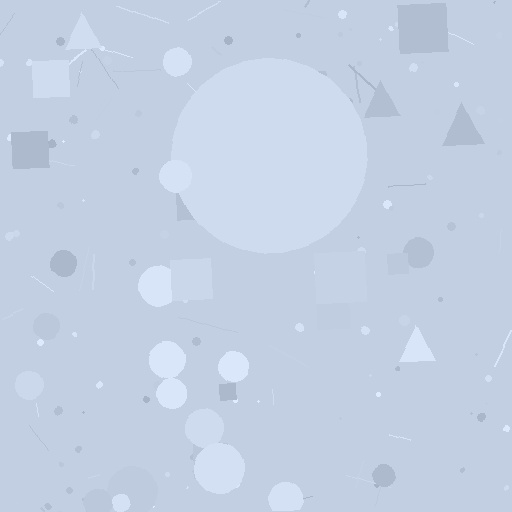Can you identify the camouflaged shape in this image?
The camouflaged shape is a circle.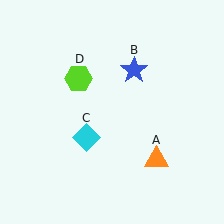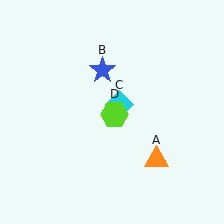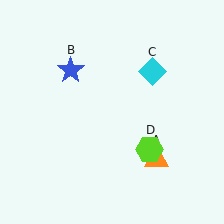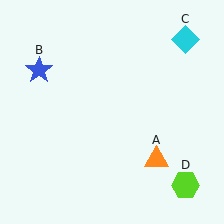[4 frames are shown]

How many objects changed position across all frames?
3 objects changed position: blue star (object B), cyan diamond (object C), lime hexagon (object D).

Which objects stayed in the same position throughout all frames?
Orange triangle (object A) remained stationary.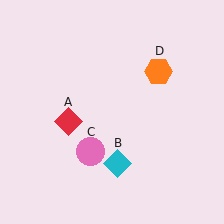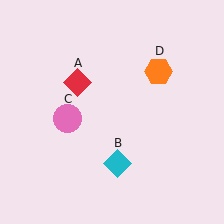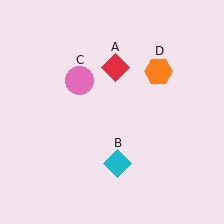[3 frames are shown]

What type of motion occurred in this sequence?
The red diamond (object A), pink circle (object C) rotated clockwise around the center of the scene.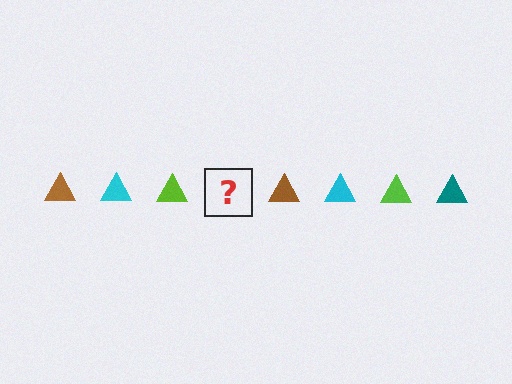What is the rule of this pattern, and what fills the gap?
The rule is that the pattern cycles through brown, cyan, lime, teal triangles. The gap should be filled with a teal triangle.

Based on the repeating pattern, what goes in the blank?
The blank should be a teal triangle.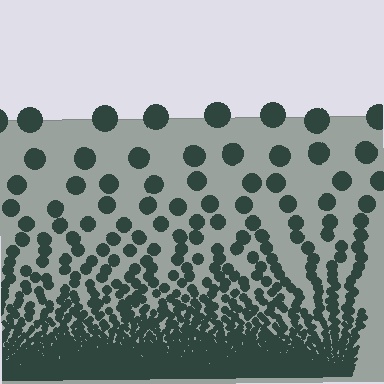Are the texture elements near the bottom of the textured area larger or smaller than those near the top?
Smaller. The gradient is inverted — elements near the bottom are smaller and denser.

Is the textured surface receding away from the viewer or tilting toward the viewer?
The surface appears to tilt toward the viewer. Texture elements get larger and sparser toward the top.